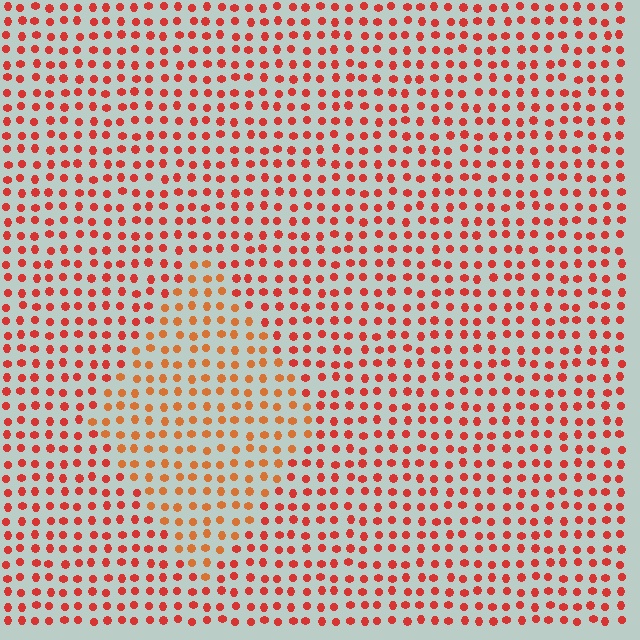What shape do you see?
I see a diamond.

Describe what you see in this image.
The image is filled with small red elements in a uniform arrangement. A diamond-shaped region is visible where the elements are tinted to a slightly different hue, forming a subtle color boundary.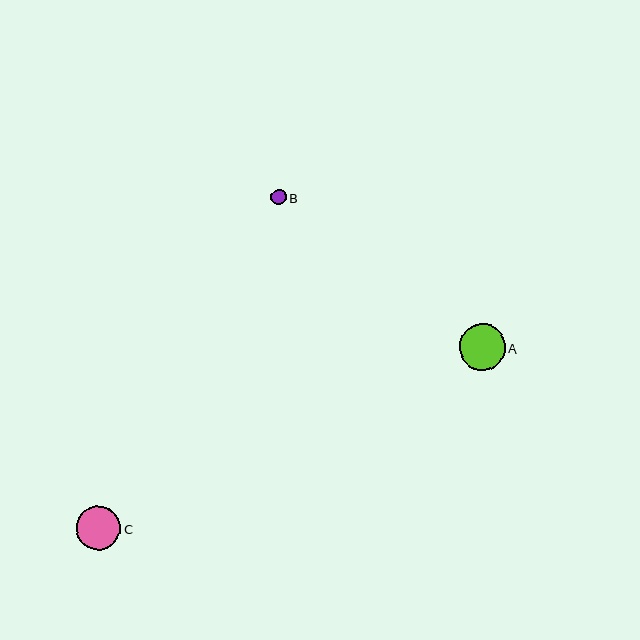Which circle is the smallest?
Circle B is the smallest with a size of approximately 15 pixels.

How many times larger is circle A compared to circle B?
Circle A is approximately 3.1 times the size of circle B.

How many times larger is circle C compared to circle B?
Circle C is approximately 2.9 times the size of circle B.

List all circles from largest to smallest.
From largest to smallest: A, C, B.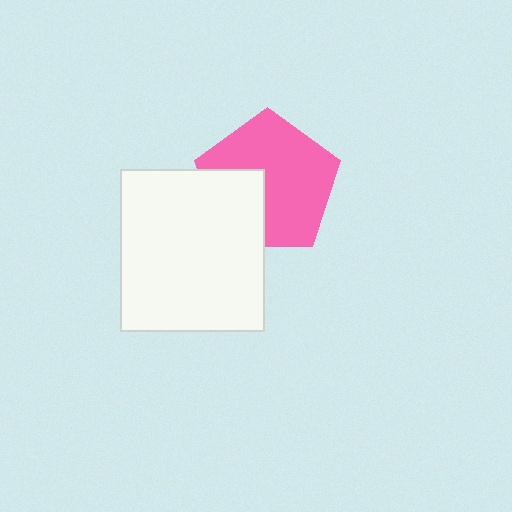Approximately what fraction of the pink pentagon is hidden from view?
Roughly 31% of the pink pentagon is hidden behind the white rectangle.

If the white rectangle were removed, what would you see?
You would see the complete pink pentagon.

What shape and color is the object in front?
The object in front is a white rectangle.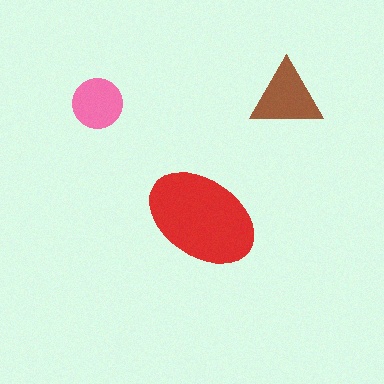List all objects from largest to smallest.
The red ellipse, the brown triangle, the pink circle.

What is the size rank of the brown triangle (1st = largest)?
2nd.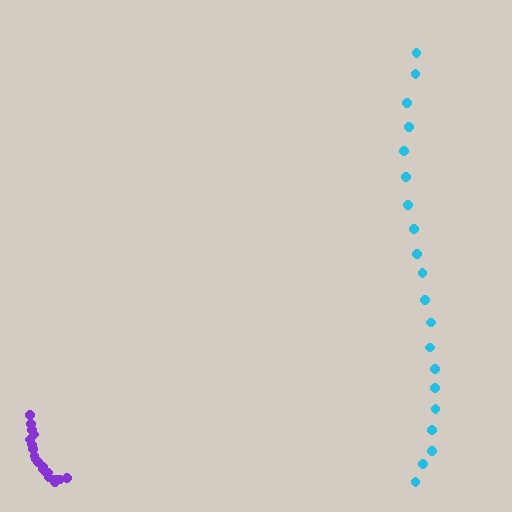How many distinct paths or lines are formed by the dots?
There are 2 distinct paths.